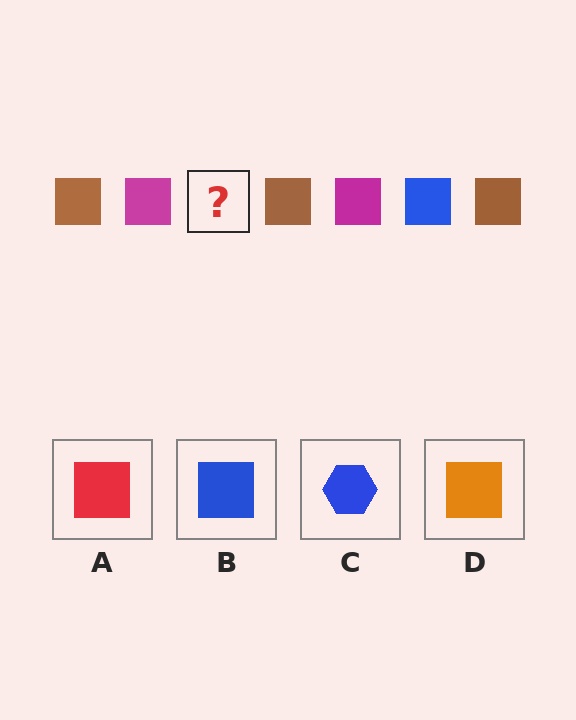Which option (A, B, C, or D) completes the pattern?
B.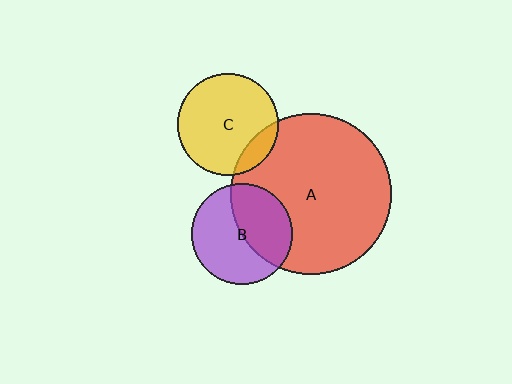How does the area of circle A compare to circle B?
Approximately 2.5 times.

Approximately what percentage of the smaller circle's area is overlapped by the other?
Approximately 45%.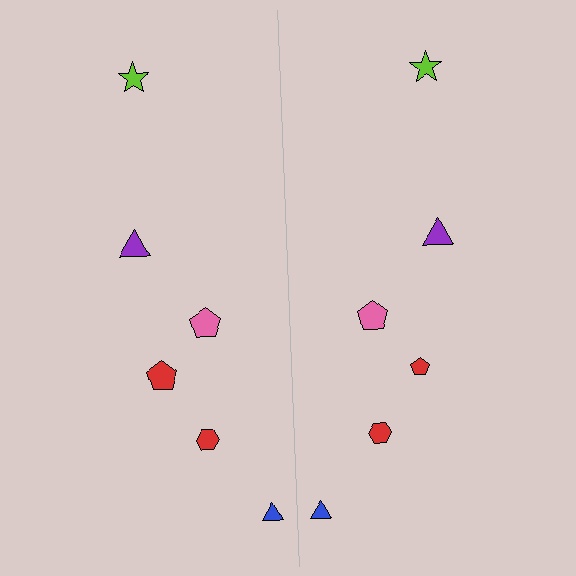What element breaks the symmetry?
The red pentagon on the right side has a different size than its mirror counterpart.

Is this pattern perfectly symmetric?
No, the pattern is not perfectly symmetric. The red pentagon on the right side has a different size than its mirror counterpart.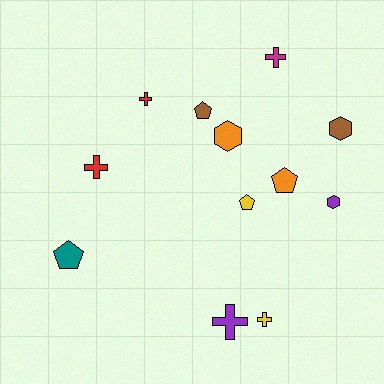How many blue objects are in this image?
There are no blue objects.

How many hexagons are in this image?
There are 3 hexagons.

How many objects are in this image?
There are 12 objects.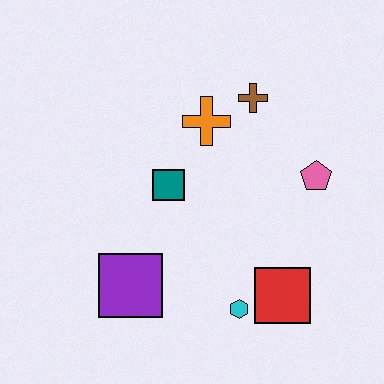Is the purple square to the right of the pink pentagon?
No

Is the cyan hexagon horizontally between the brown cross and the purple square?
Yes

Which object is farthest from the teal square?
The red square is farthest from the teal square.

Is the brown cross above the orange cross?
Yes